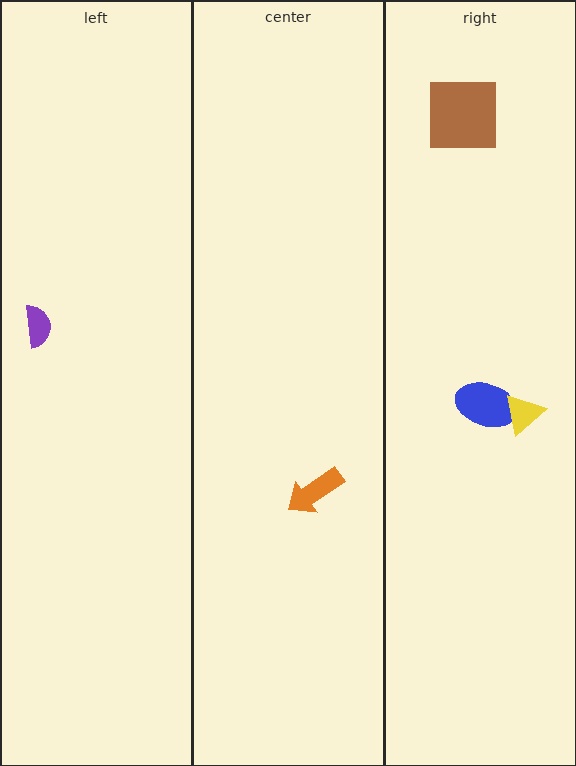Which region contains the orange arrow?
The center region.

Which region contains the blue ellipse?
The right region.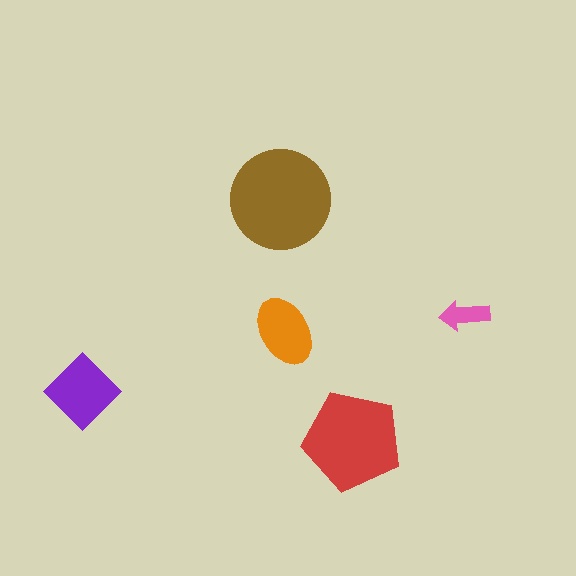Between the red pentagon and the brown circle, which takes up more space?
The brown circle.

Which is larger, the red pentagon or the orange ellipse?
The red pentagon.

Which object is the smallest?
The pink arrow.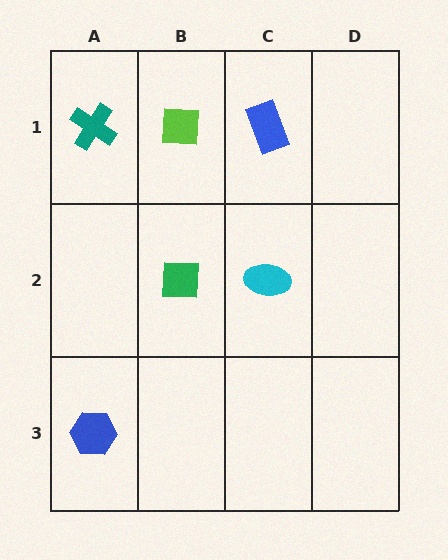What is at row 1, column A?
A teal cross.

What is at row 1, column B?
A lime square.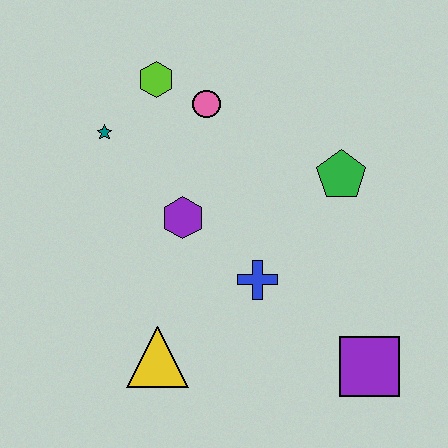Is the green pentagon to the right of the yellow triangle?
Yes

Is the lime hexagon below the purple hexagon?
No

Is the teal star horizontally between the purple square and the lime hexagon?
No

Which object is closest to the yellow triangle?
The blue cross is closest to the yellow triangle.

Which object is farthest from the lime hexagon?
The purple square is farthest from the lime hexagon.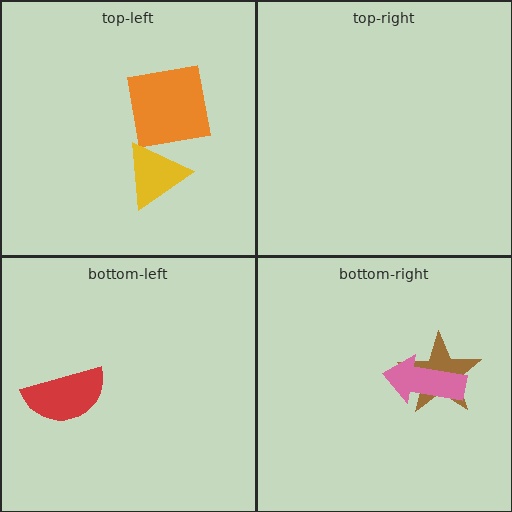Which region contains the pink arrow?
The bottom-right region.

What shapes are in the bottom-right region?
The brown star, the pink arrow.